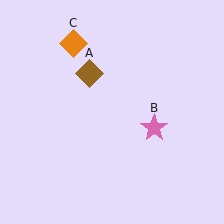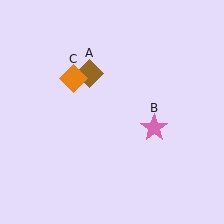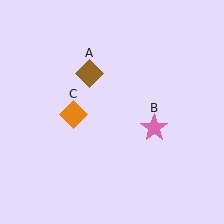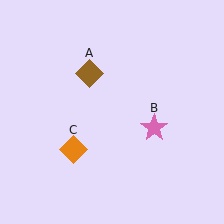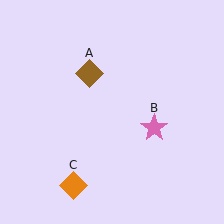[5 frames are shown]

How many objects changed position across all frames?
1 object changed position: orange diamond (object C).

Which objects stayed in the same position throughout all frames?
Brown diamond (object A) and pink star (object B) remained stationary.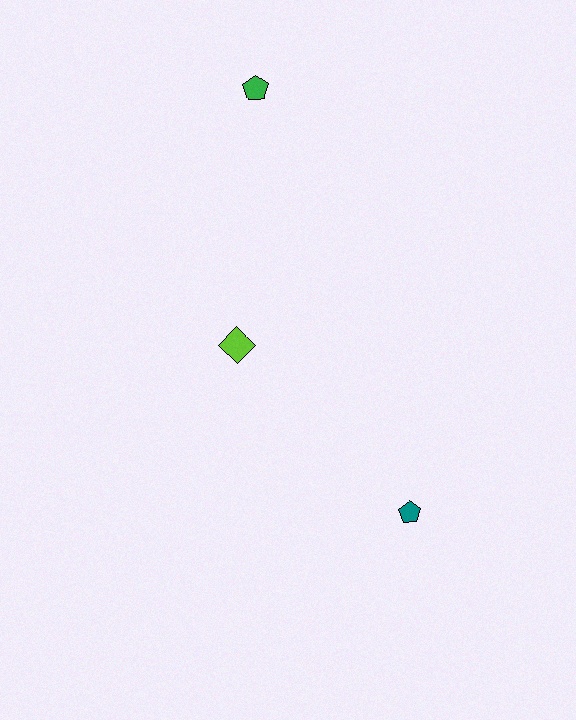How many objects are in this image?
There are 3 objects.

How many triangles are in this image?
There are no triangles.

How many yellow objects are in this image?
There are no yellow objects.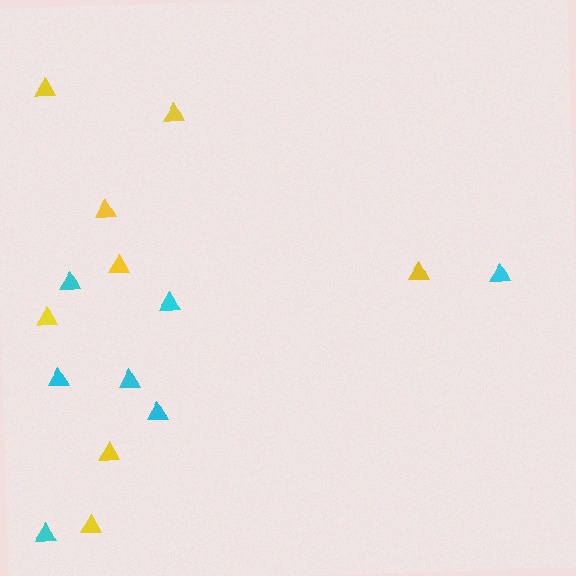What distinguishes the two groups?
There are 2 groups: one group of cyan triangles (7) and one group of yellow triangles (8).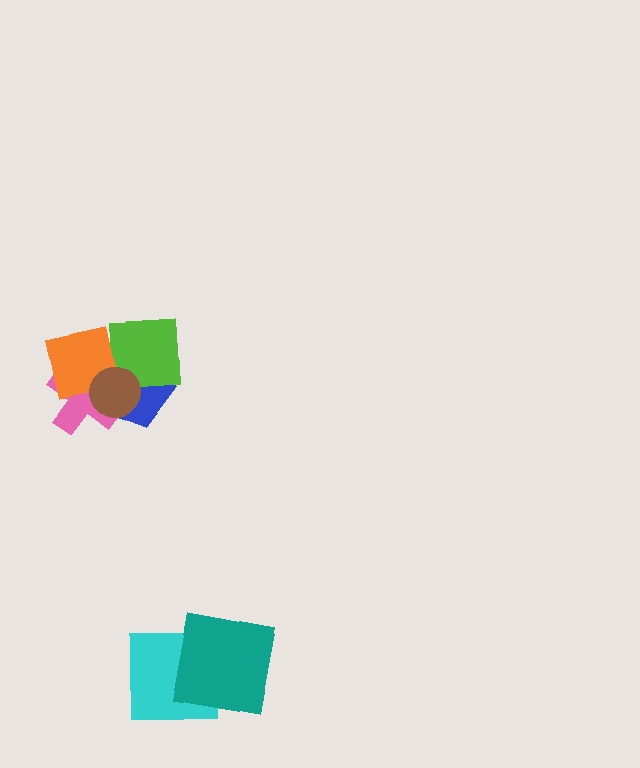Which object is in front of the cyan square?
The teal square is in front of the cyan square.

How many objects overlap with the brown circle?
4 objects overlap with the brown circle.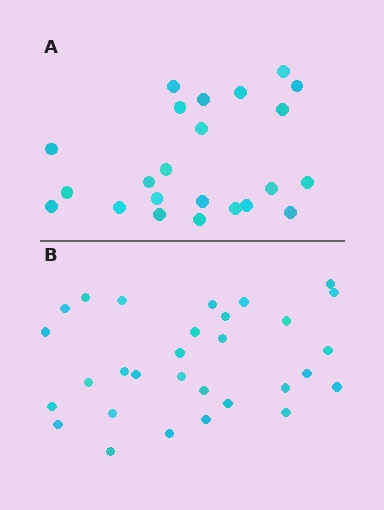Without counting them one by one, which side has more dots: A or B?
Region B (the bottom region) has more dots.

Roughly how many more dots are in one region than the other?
Region B has roughly 8 or so more dots than region A.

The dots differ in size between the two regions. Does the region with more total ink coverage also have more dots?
No. Region A has more total ink coverage because its dots are larger, but region B actually contains more individual dots. Total area can be misleading — the number of items is what matters here.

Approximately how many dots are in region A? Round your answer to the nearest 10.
About 20 dots. (The exact count is 23, which rounds to 20.)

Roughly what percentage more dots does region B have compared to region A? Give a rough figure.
About 30% more.